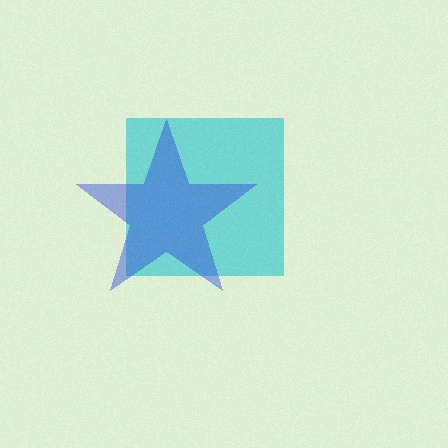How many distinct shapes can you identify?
There are 2 distinct shapes: a cyan square, a blue star.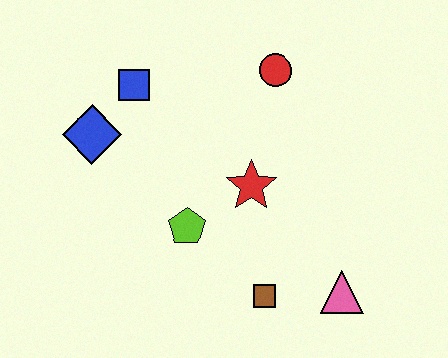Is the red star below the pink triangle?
No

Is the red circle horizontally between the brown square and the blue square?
No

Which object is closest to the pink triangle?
The brown square is closest to the pink triangle.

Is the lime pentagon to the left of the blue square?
No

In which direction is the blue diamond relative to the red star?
The blue diamond is to the left of the red star.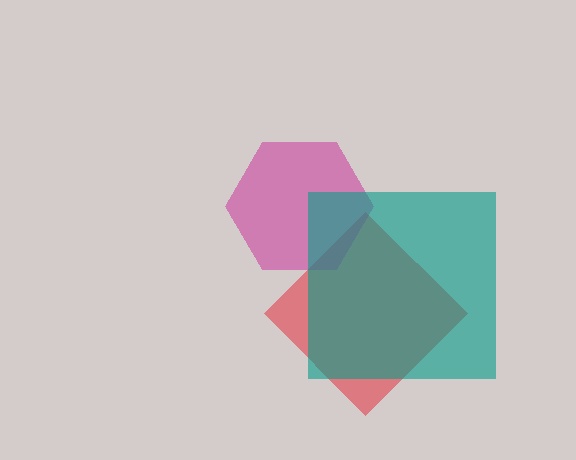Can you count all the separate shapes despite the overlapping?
Yes, there are 3 separate shapes.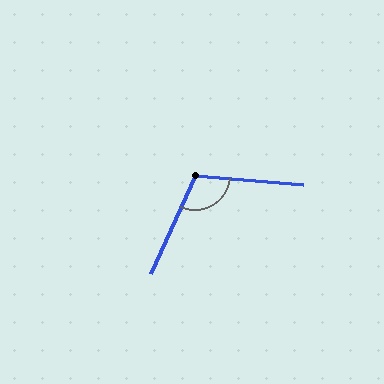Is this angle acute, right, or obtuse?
It is obtuse.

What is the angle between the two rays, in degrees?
Approximately 109 degrees.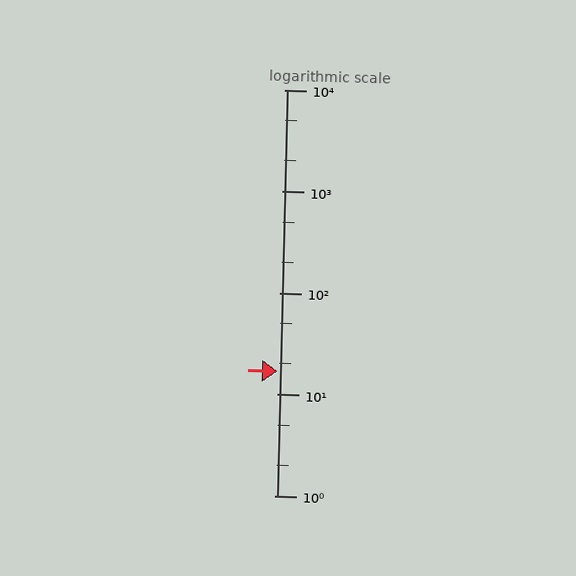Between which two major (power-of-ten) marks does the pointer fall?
The pointer is between 10 and 100.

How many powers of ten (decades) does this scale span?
The scale spans 4 decades, from 1 to 10000.